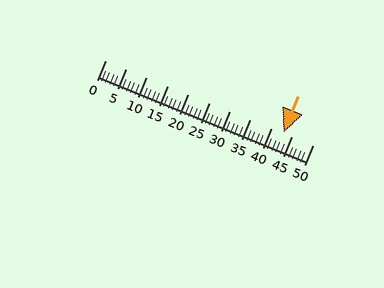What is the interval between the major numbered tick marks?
The major tick marks are spaced 5 units apart.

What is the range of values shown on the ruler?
The ruler shows values from 0 to 50.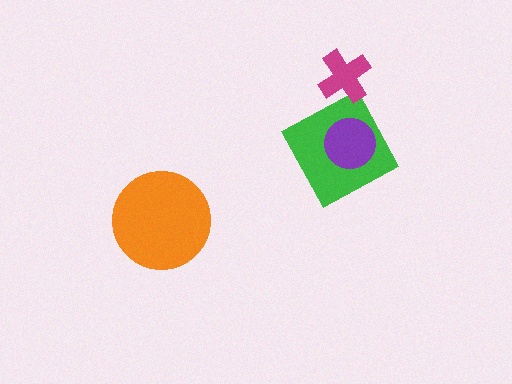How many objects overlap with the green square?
1 object overlaps with the green square.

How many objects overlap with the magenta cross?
0 objects overlap with the magenta cross.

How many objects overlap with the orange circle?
0 objects overlap with the orange circle.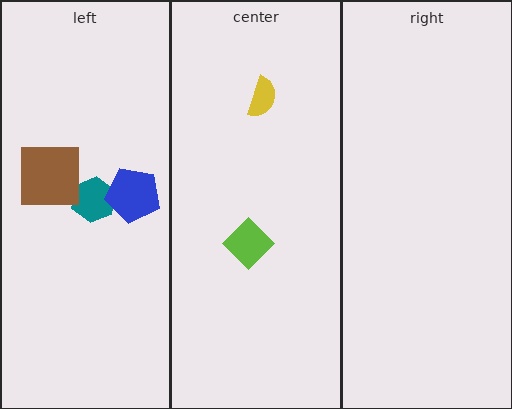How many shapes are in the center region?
2.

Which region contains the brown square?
The left region.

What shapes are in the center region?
The lime diamond, the yellow semicircle.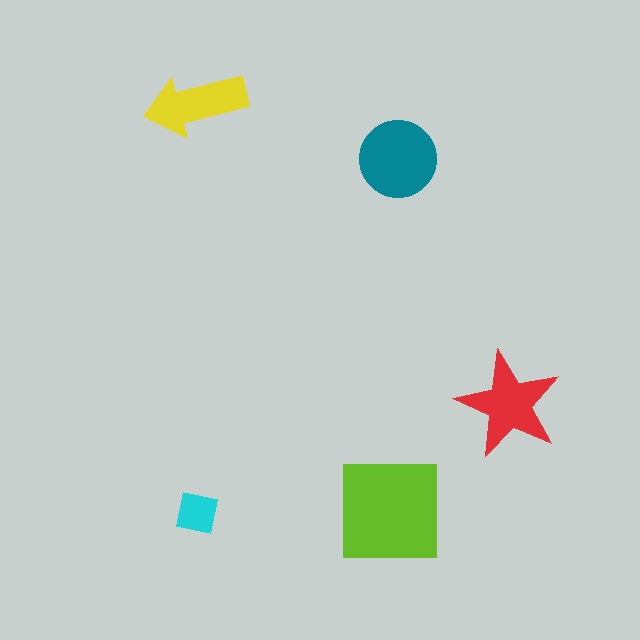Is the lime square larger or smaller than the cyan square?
Larger.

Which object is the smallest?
The cyan square.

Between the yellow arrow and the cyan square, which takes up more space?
The yellow arrow.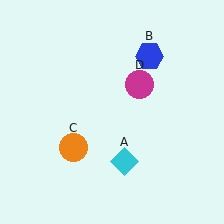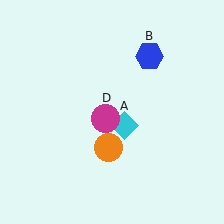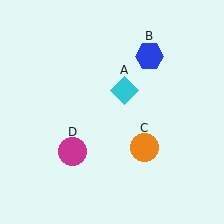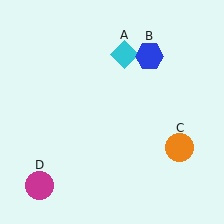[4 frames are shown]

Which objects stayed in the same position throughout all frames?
Blue hexagon (object B) remained stationary.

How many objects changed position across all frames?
3 objects changed position: cyan diamond (object A), orange circle (object C), magenta circle (object D).